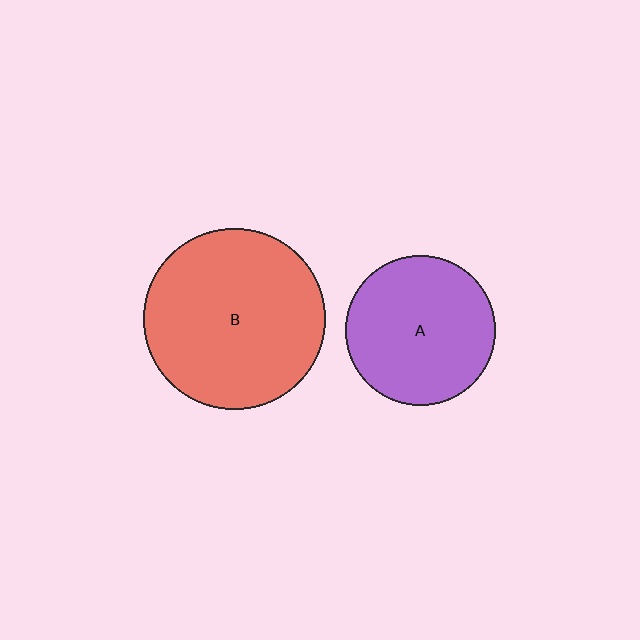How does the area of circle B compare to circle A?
Approximately 1.5 times.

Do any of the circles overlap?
No, none of the circles overlap.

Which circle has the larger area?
Circle B (red).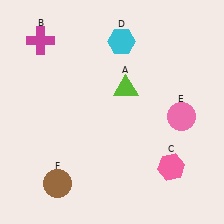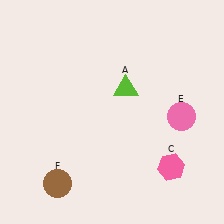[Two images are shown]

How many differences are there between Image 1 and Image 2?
There are 2 differences between the two images.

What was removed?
The magenta cross (B), the cyan hexagon (D) were removed in Image 2.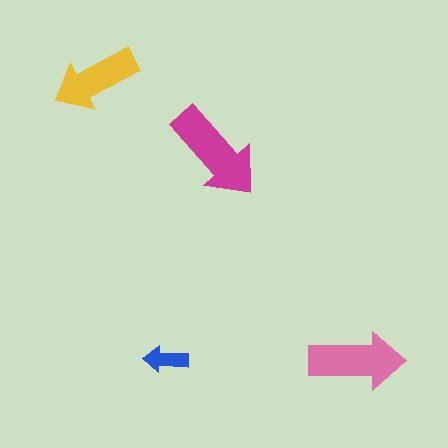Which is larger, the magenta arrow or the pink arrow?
The magenta one.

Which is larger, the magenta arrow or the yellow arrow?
The magenta one.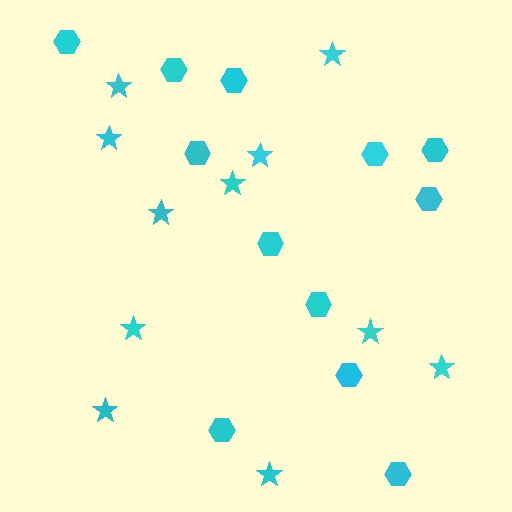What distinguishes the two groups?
There are 2 groups: one group of stars (11) and one group of hexagons (12).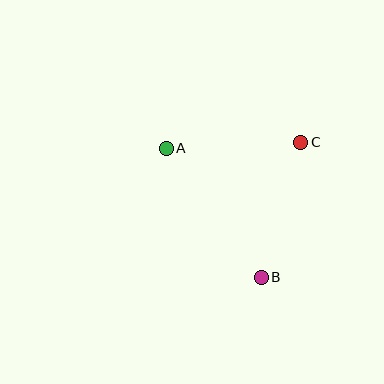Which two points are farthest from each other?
Points A and B are farthest from each other.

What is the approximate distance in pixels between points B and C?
The distance between B and C is approximately 141 pixels.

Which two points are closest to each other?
Points A and C are closest to each other.